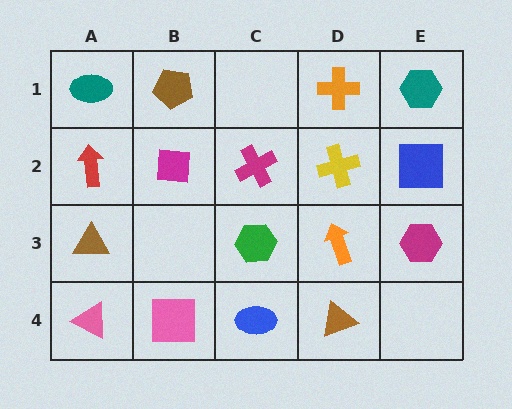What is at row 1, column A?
A teal ellipse.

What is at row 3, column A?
A brown triangle.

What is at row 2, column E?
A blue square.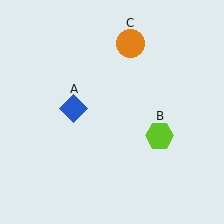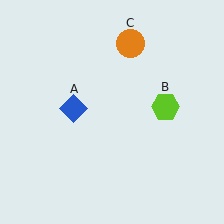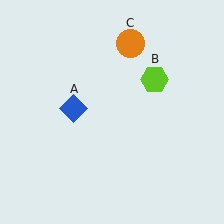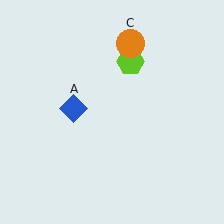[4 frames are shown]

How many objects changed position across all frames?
1 object changed position: lime hexagon (object B).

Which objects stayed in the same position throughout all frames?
Blue diamond (object A) and orange circle (object C) remained stationary.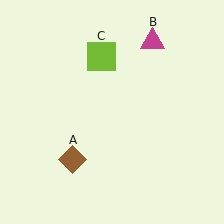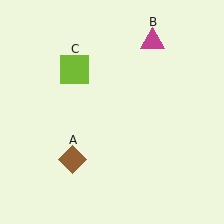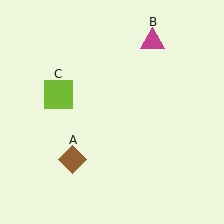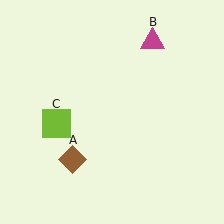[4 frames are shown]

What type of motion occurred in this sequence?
The lime square (object C) rotated counterclockwise around the center of the scene.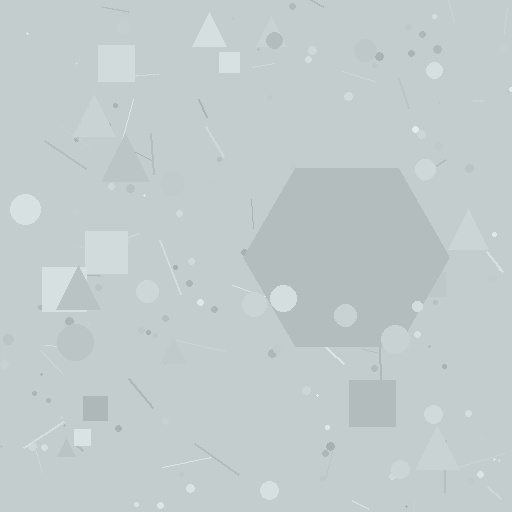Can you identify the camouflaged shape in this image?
The camouflaged shape is a hexagon.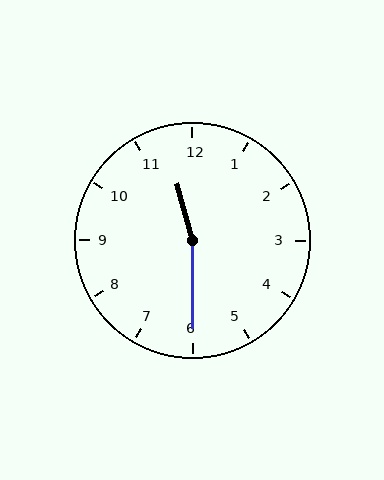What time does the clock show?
11:30.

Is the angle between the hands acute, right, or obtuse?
It is obtuse.